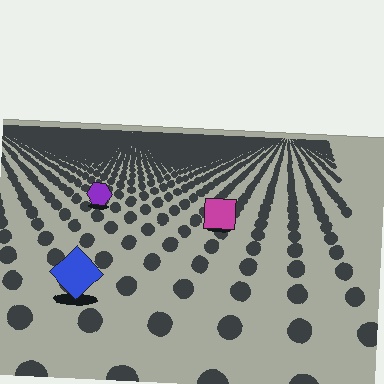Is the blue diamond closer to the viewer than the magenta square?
Yes. The blue diamond is closer — you can tell from the texture gradient: the ground texture is coarser near it.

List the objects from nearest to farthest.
From nearest to farthest: the blue diamond, the magenta square, the purple hexagon.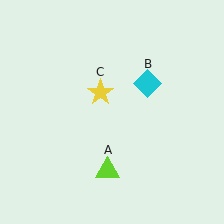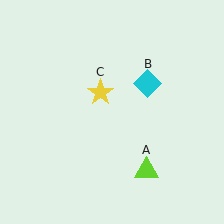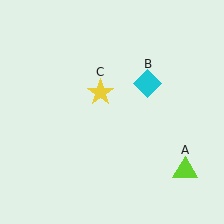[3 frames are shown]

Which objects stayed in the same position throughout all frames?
Cyan diamond (object B) and yellow star (object C) remained stationary.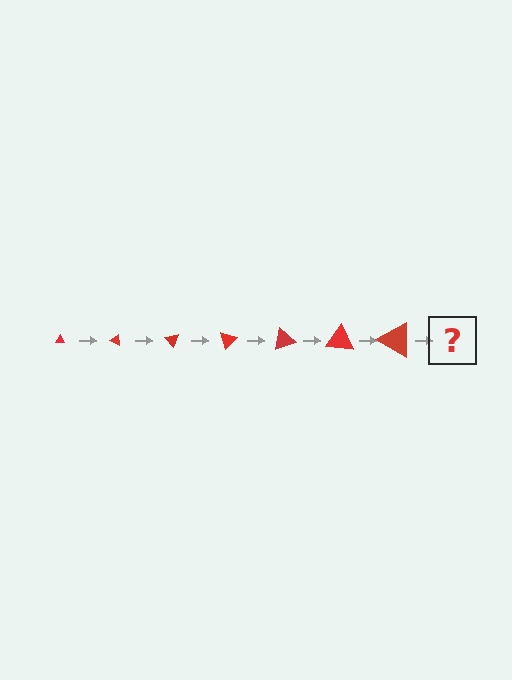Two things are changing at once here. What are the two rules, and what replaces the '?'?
The two rules are that the triangle grows larger each step and it rotates 25 degrees each step. The '?' should be a triangle, larger than the previous one and rotated 175 degrees from the start.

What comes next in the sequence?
The next element should be a triangle, larger than the previous one and rotated 175 degrees from the start.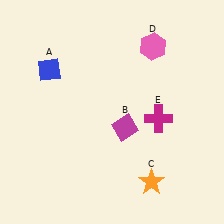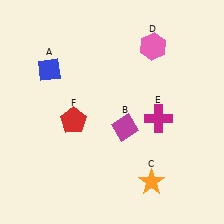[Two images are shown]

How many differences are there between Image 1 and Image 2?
There is 1 difference between the two images.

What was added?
A red pentagon (F) was added in Image 2.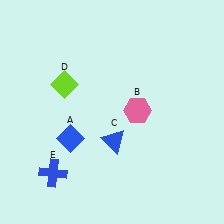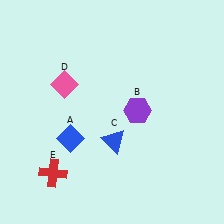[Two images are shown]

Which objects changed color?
B changed from pink to purple. D changed from lime to pink. E changed from blue to red.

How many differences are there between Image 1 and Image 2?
There are 3 differences between the two images.